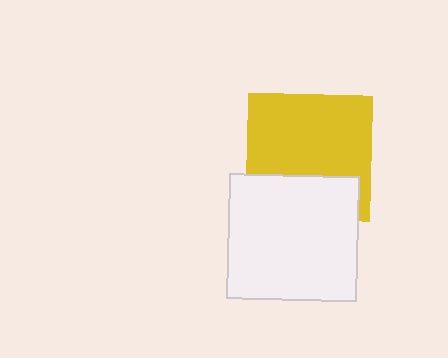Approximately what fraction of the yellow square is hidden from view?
Roughly 32% of the yellow square is hidden behind the white rectangle.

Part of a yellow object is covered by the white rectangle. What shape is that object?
It is a square.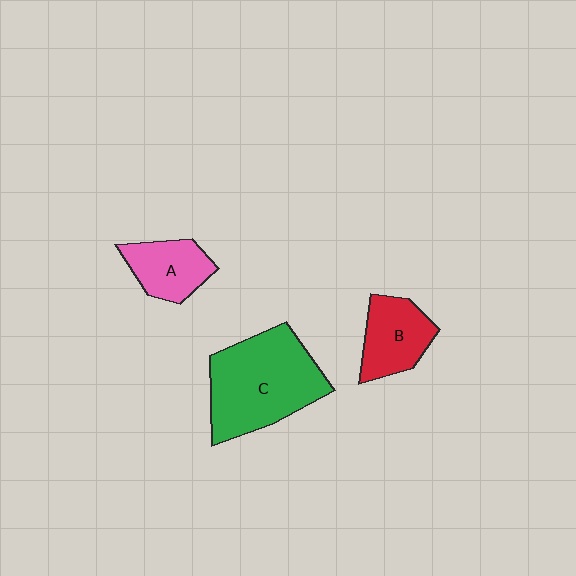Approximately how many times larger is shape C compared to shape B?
Approximately 2.0 times.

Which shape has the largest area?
Shape C (green).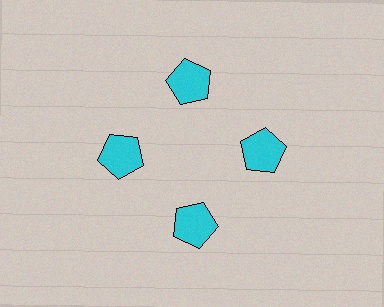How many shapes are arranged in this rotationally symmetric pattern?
There are 4 shapes, arranged in 4 groups of 1.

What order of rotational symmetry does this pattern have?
This pattern has 4-fold rotational symmetry.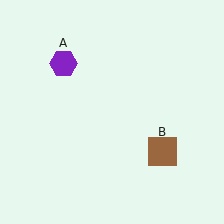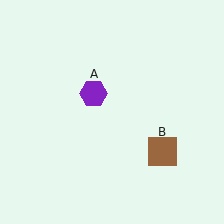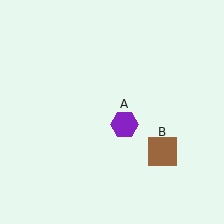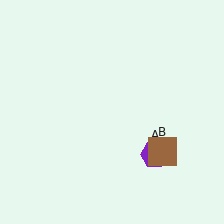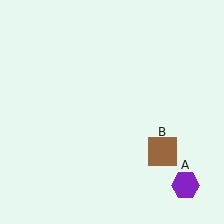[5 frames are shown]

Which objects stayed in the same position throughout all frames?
Brown square (object B) remained stationary.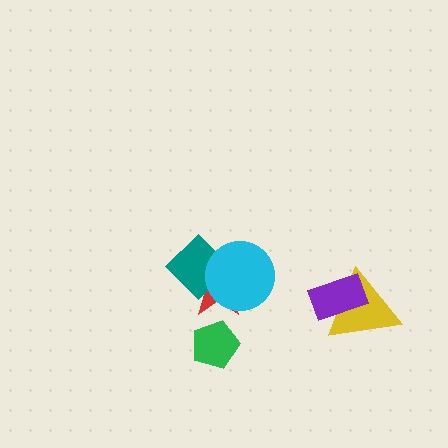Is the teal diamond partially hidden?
Yes, it is partially covered by another shape.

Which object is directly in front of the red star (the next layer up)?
The teal diamond is directly in front of the red star.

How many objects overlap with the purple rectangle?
1 object overlaps with the purple rectangle.